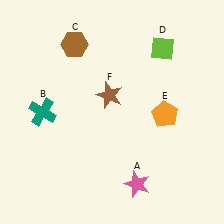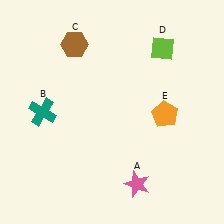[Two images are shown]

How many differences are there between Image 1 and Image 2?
There is 1 difference between the two images.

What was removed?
The brown star (F) was removed in Image 2.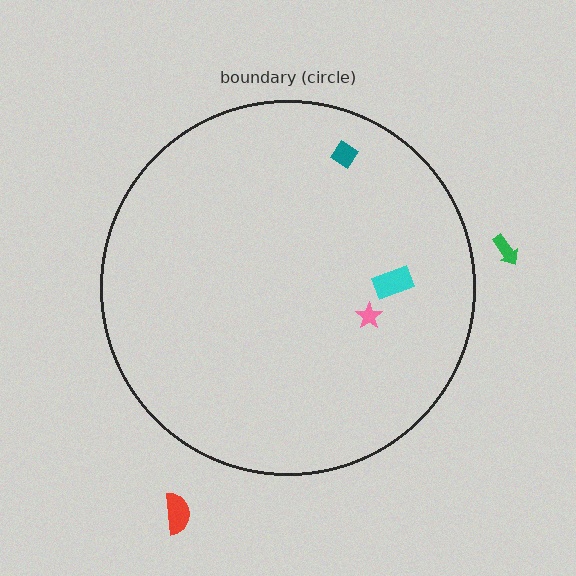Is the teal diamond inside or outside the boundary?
Inside.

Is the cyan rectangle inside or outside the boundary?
Inside.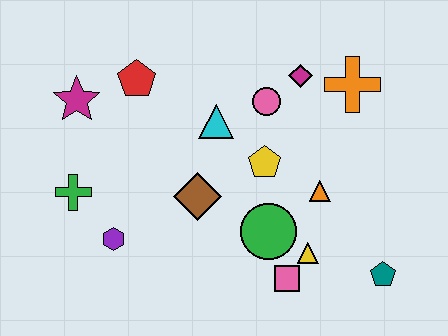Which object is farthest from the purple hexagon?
The orange cross is farthest from the purple hexagon.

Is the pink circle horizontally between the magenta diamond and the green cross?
Yes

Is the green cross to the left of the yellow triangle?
Yes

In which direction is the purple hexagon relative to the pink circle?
The purple hexagon is to the left of the pink circle.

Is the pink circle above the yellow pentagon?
Yes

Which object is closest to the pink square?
The yellow triangle is closest to the pink square.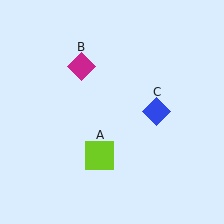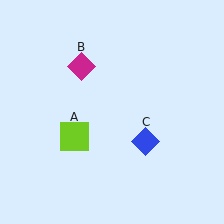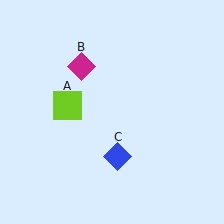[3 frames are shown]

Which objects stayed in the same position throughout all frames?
Magenta diamond (object B) remained stationary.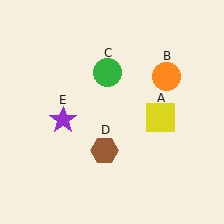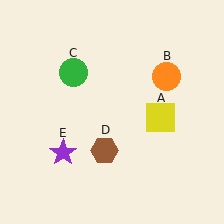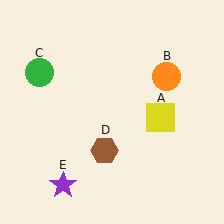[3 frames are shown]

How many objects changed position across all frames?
2 objects changed position: green circle (object C), purple star (object E).